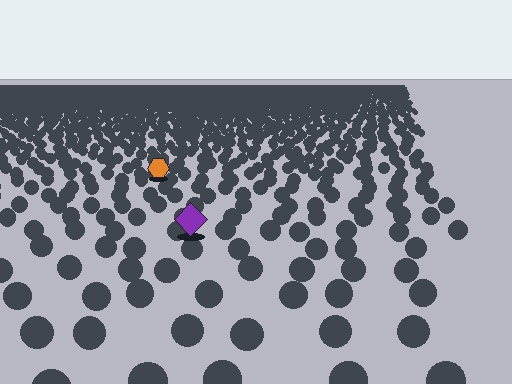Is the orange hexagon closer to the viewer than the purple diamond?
No. The purple diamond is closer — you can tell from the texture gradient: the ground texture is coarser near it.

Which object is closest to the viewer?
The purple diamond is closest. The texture marks near it are larger and more spread out.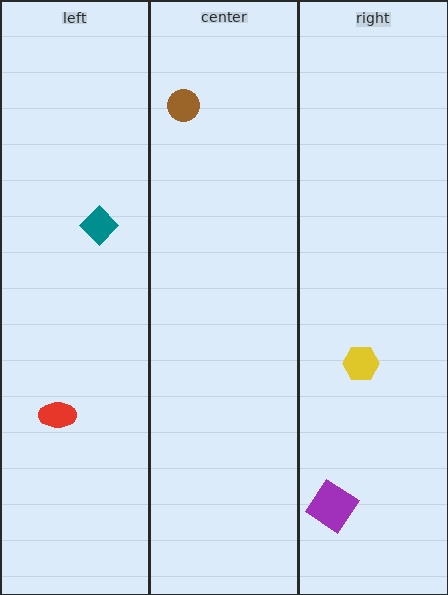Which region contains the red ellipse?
The left region.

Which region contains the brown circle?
The center region.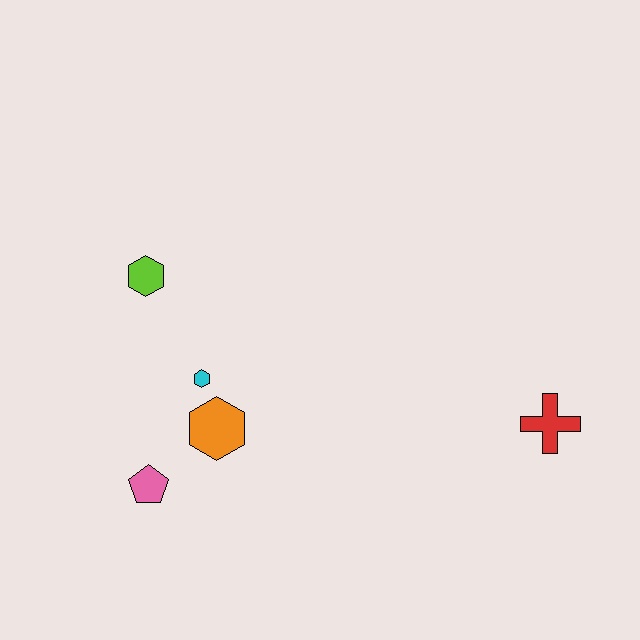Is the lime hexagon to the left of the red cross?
Yes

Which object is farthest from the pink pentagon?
The red cross is farthest from the pink pentagon.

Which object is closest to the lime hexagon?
The cyan hexagon is closest to the lime hexagon.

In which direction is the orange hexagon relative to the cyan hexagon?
The orange hexagon is below the cyan hexagon.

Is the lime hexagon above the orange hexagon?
Yes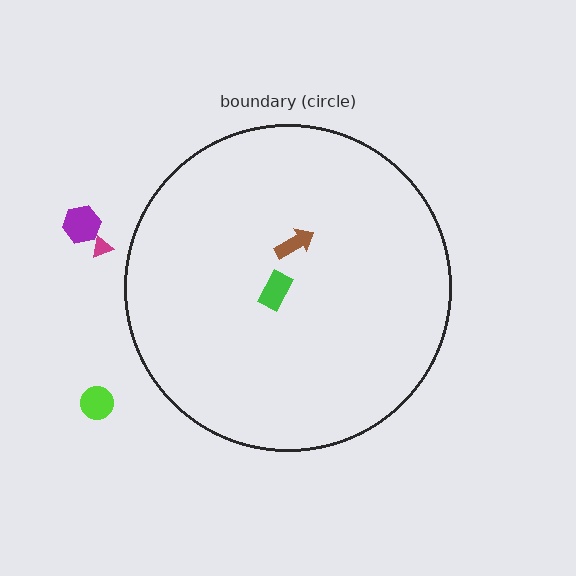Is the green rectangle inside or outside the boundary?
Inside.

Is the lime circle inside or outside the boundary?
Outside.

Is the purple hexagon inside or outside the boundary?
Outside.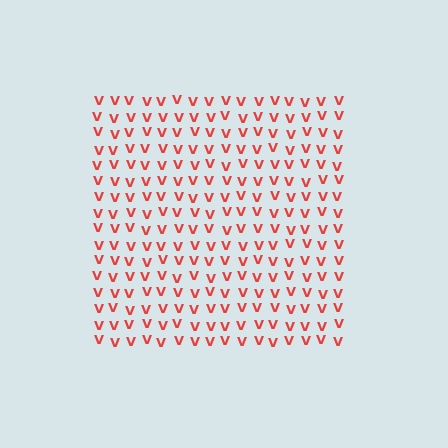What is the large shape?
The large shape is a square.